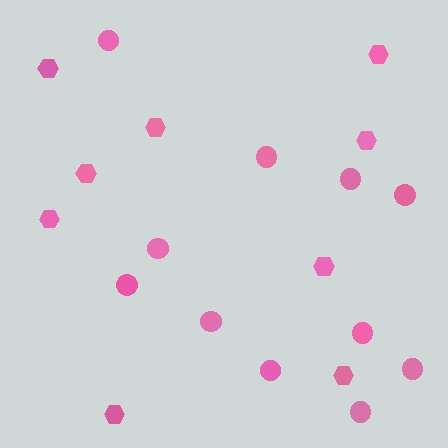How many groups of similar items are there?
There are 2 groups: one group of circles (11) and one group of hexagons (9).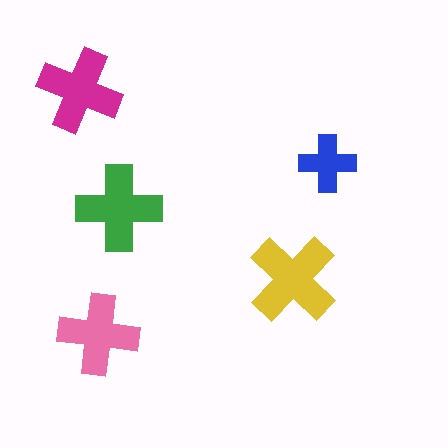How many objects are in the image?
There are 5 objects in the image.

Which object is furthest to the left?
The magenta cross is leftmost.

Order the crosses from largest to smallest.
the yellow one, the green one, the magenta one, the pink one, the blue one.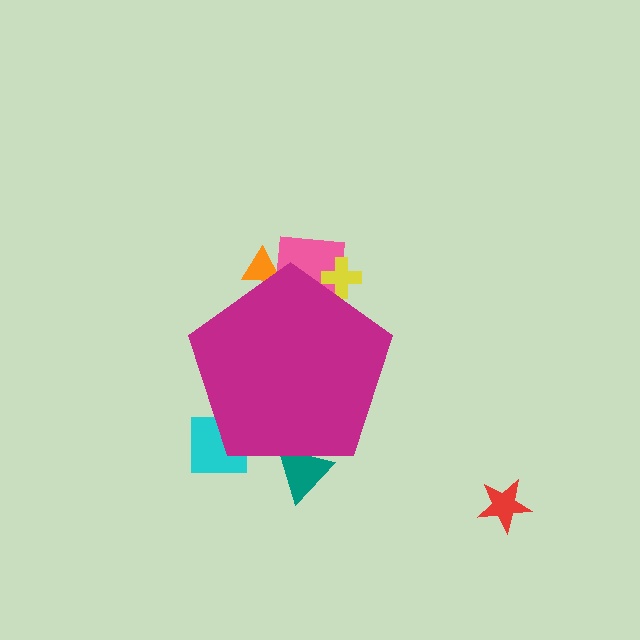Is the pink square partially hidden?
Yes, the pink square is partially hidden behind the magenta pentagon.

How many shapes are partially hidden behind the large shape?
5 shapes are partially hidden.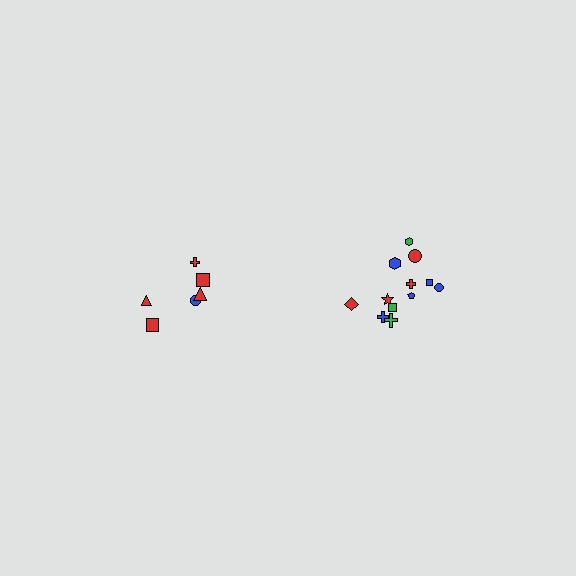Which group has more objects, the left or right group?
The right group.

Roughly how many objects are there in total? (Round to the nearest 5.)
Roughly 20 objects in total.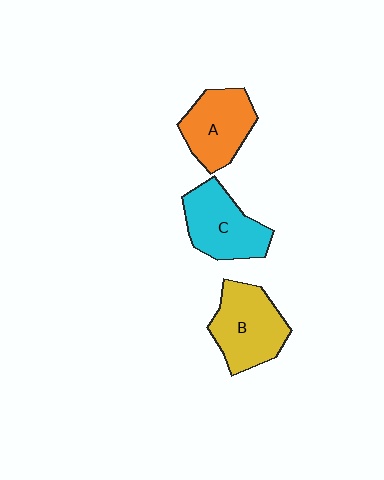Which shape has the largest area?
Shape B (yellow).